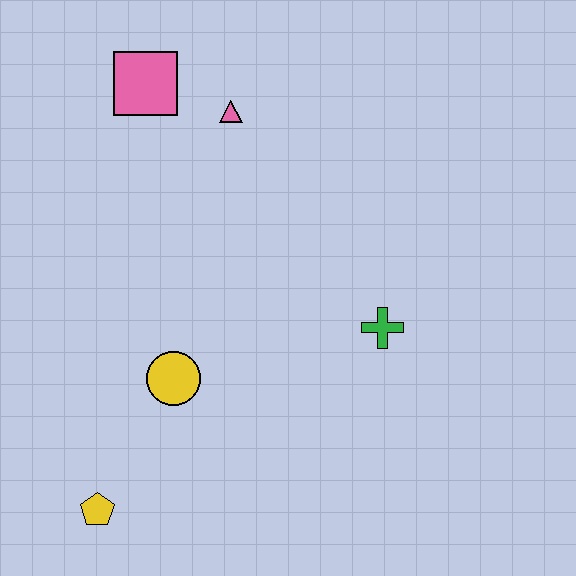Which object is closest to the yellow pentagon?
The yellow circle is closest to the yellow pentagon.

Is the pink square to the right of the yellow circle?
No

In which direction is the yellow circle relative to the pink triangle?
The yellow circle is below the pink triangle.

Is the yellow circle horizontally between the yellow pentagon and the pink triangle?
Yes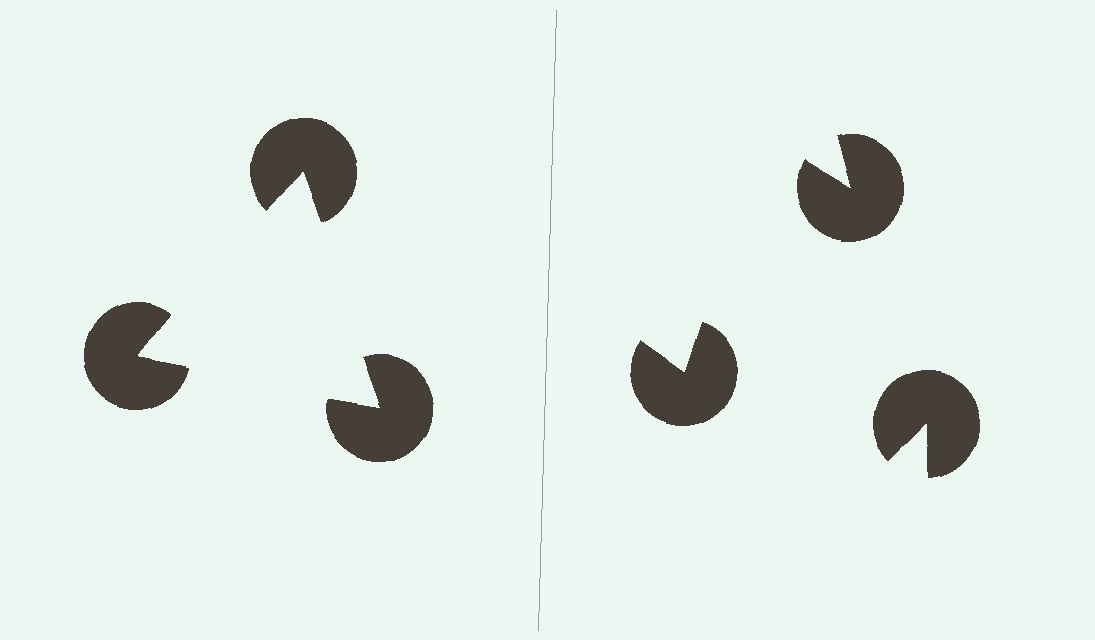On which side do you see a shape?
An illusory triangle appears on the left side. On the right side the wedge cuts are rotated, so no coherent shape forms.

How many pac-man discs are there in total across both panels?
6 — 3 on each side.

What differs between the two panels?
The pac-man discs are positioned identically on both sides; only the wedge orientations differ. On the left they align to a triangle; on the right they are misaligned.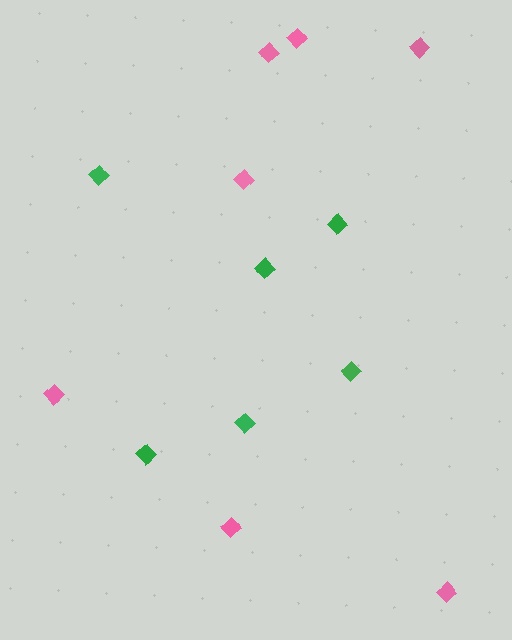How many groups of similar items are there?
There are 2 groups: one group of pink diamonds (7) and one group of green diamonds (6).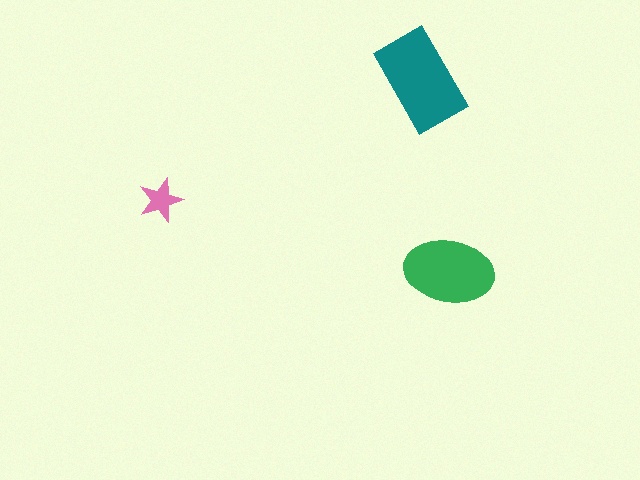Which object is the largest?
The teal rectangle.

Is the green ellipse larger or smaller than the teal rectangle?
Smaller.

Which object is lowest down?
The green ellipse is bottommost.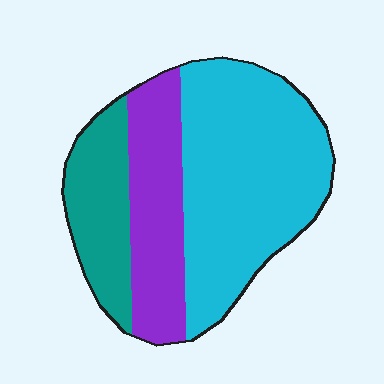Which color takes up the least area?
Teal, at roughly 20%.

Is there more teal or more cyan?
Cyan.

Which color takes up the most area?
Cyan, at roughly 55%.